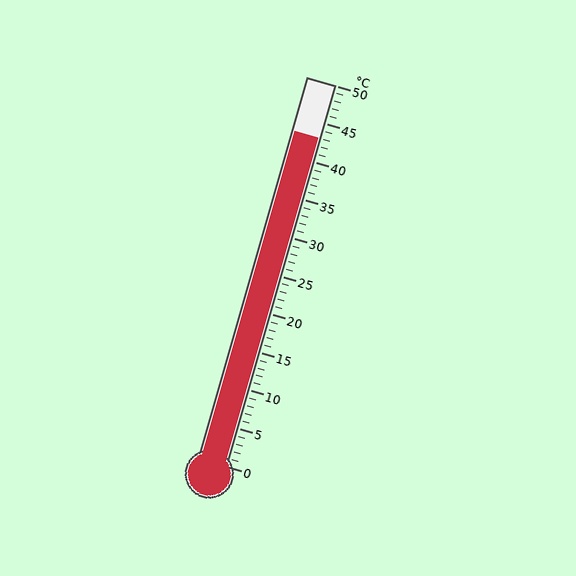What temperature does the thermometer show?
The thermometer shows approximately 43°C.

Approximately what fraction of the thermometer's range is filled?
The thermometer is filled to approximately 85% of its range.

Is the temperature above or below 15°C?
The temperature is above 15°C.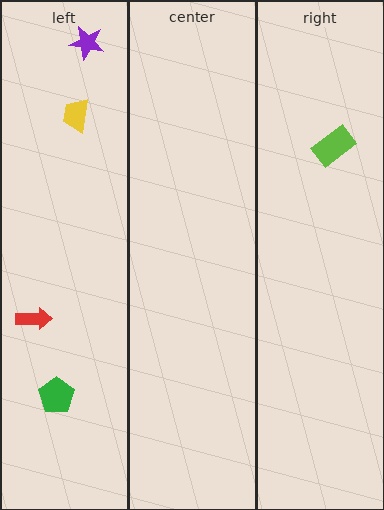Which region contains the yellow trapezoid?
The left region.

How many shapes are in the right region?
1.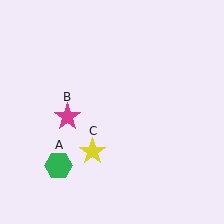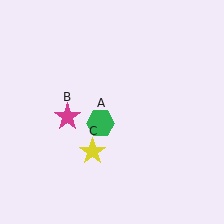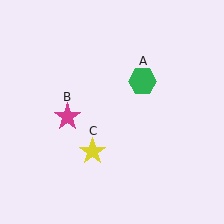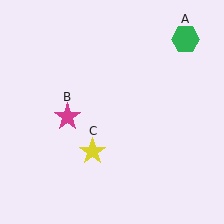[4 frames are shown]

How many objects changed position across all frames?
1 object changed position: green hexagon (object A).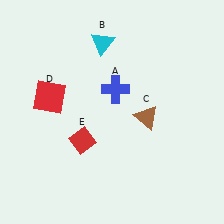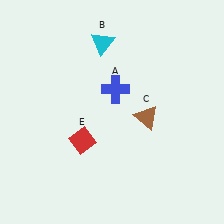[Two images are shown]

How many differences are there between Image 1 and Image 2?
There is 1 difference between the two images.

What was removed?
The red square (D) was removed in Image 2.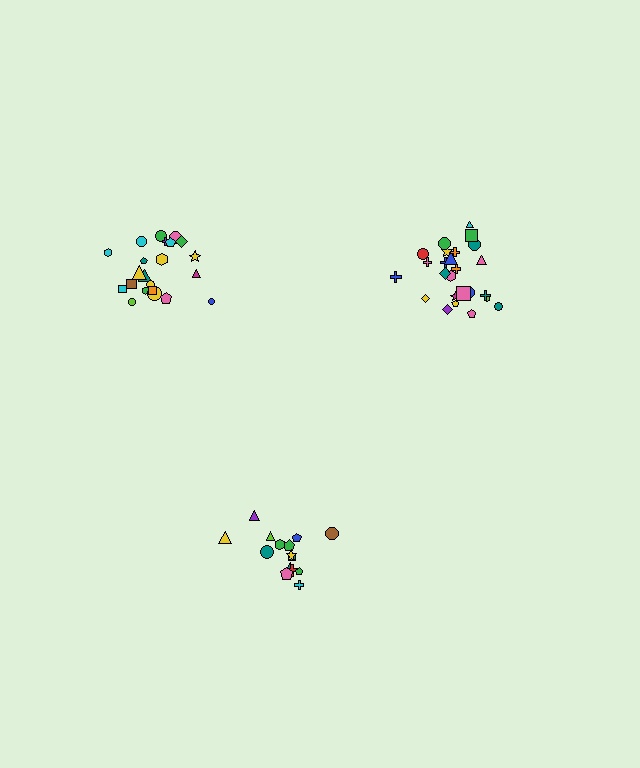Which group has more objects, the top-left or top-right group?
The top-right group.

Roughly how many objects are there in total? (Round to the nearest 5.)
Roughly 60 objects in total.